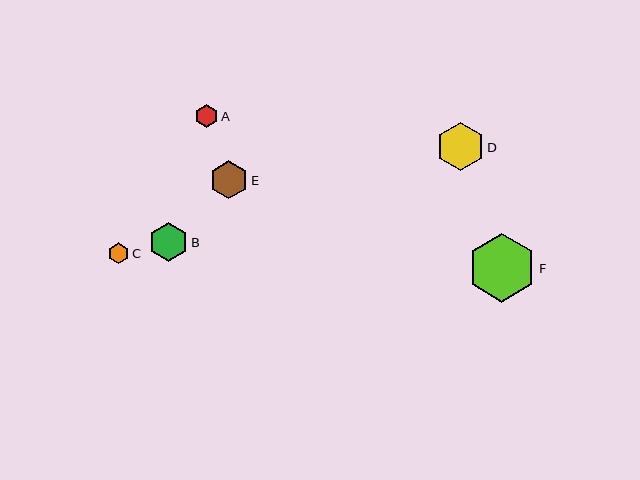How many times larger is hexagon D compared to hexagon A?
Hexagon D is approximately 2.1 times the size of hexagon A.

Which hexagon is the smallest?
Hexagon C is the smallest with a size of approximately 21 pixels.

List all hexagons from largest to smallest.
From largest to smallest: F, D, B, E, A, C.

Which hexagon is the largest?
Hexagon F is the largest with a size of approximately 69 pixels.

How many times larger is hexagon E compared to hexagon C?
Hexagon E is approximately 1.8 times the size of hexagon C.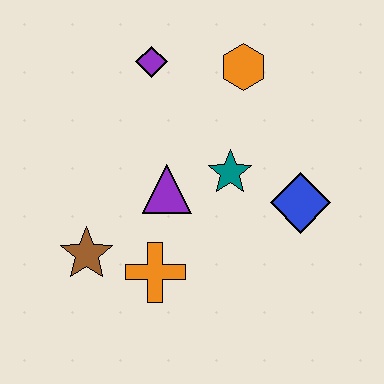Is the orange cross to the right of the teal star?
No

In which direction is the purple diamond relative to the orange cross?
The purple diamond is above the orange cross.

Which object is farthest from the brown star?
The orange hexagon is farthest from the brown star.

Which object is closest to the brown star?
The orange cross is closest to the brown star.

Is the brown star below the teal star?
Yes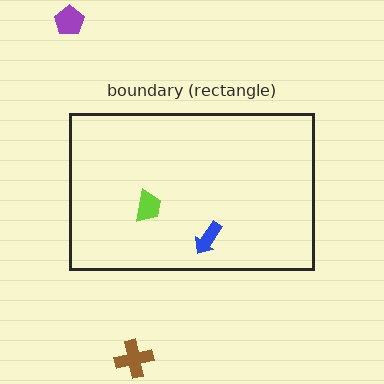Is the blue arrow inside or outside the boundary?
Inside.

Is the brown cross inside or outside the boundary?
Outside.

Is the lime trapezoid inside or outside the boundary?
Inside.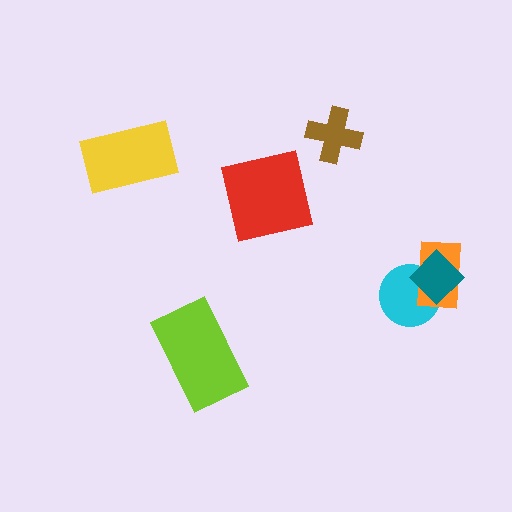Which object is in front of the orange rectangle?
The teal diamond is in front of the orange rectangle.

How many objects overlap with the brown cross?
0 objects overlap with the brown cross.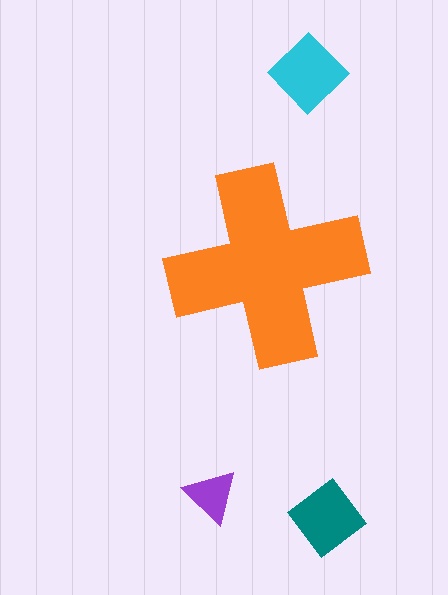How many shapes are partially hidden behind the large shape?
0 shapes are partially hidden.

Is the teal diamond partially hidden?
No, the teal diamond is fully visible.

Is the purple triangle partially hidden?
No, the purple triangle is fully visible.